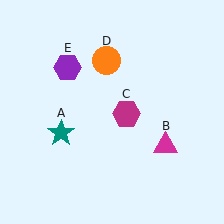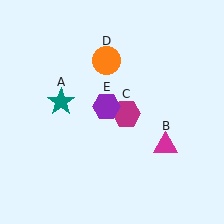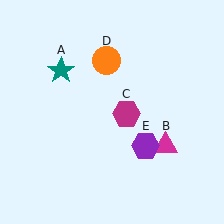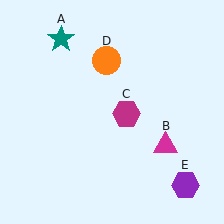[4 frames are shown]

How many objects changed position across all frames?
2 objects changed position: teal star (object A), purple hexagon (object E).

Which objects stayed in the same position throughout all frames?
Magenta triangle (object B) and magenta hexagon (object C) and orange circle (object D) remained stationary.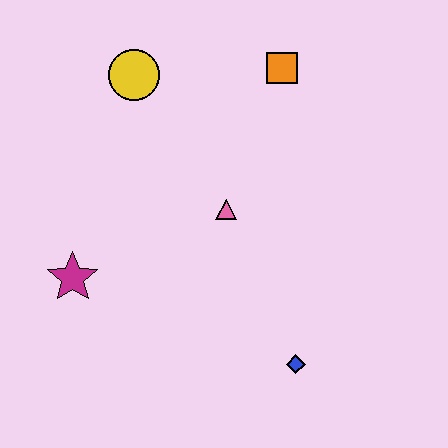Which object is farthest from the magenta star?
The orange square is farthest from the magenta star.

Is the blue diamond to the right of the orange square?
Yes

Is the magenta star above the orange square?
No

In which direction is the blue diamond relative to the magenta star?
The blue diamond is to the right of the magenta star.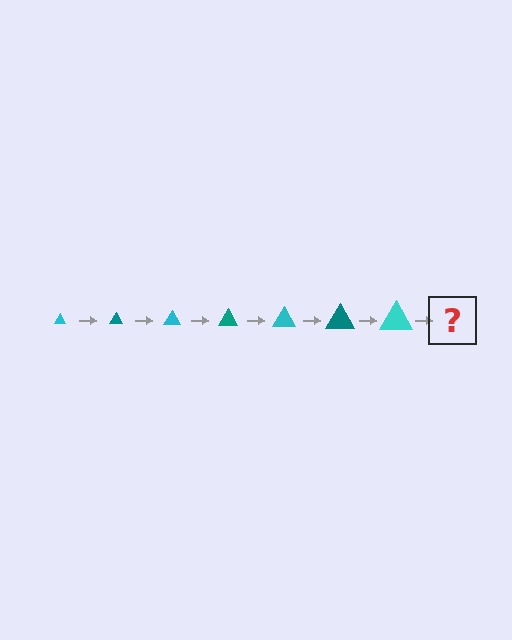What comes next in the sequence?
The next element should be a teal triangle, larger than the previous one.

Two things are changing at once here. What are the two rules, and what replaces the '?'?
The two rules are that the triangle grows larger each step and the color cycles through cyan and teal. The '?' should be a teal triangle, larger than the previous one.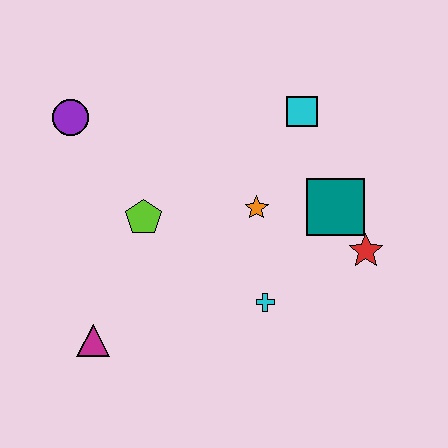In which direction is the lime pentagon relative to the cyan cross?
The lime pentagon is to the left of the cyan cross.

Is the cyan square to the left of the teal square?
Yes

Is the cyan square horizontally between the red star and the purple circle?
Yes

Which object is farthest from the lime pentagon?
The red star is farthest from the lime pentagon.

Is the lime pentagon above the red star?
Yes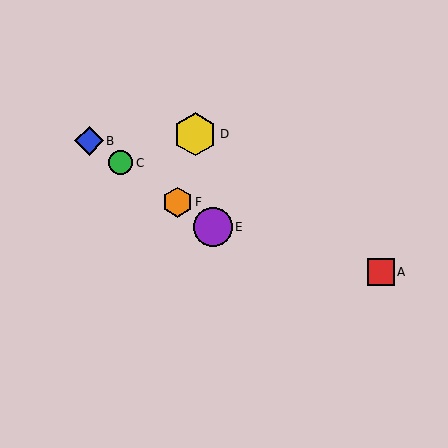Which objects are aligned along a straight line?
Objects B, C, E, F are aligned along a straight line.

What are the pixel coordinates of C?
Object C is at (120, 163).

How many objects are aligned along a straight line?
4 objects (B, C, E, F) are aligned along a straight line.